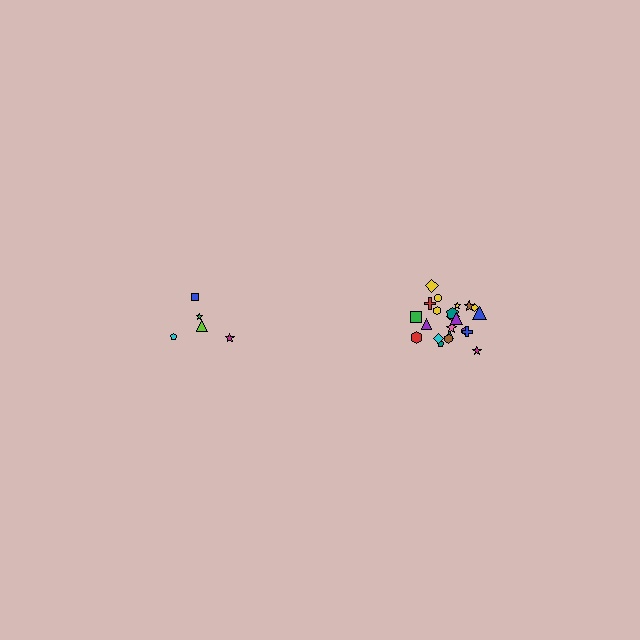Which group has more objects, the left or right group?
The right group.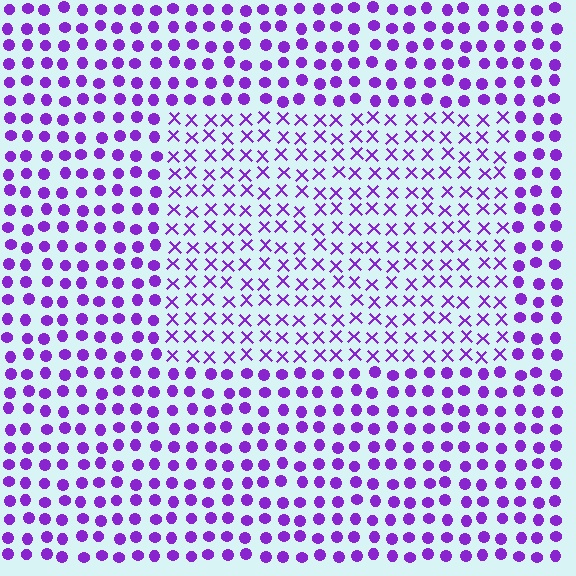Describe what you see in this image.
The image is filled with small purple elements arranged in a uniform grid. A rectangle-shaped region contains X marks, while the surrounding area contains circles. The boundary is defined purely by the change in element shape.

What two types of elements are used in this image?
The image uses X marks inside the rectangle region and circles outside it.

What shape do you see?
I see a rectangle.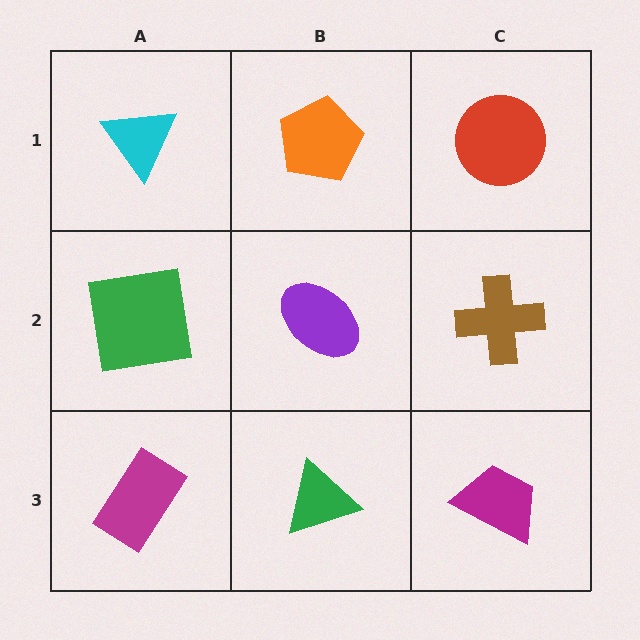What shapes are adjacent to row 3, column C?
A brown cross (row 2, column C), a green triangle (row 3, column B).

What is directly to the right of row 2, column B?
A brown cross.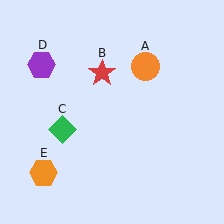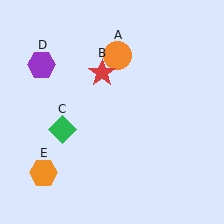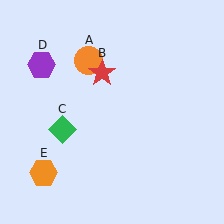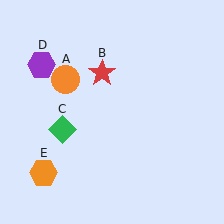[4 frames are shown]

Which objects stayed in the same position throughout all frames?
Red star (object B) and green diamond (object C) and purple hexagon (object D) and orange hexagon (object E) remained stationary.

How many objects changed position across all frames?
1 object changed position: orange circle (object A).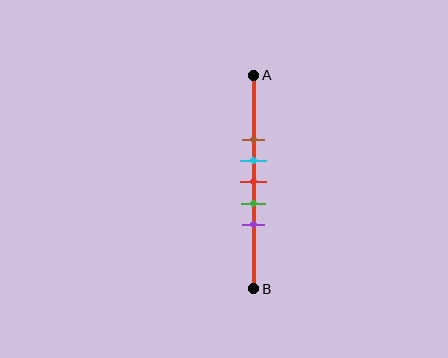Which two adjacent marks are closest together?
The cyan and red marks are the closest adjacent pair.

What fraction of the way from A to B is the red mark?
The red mark is approximately 50% (0.5) of the way from A to B.